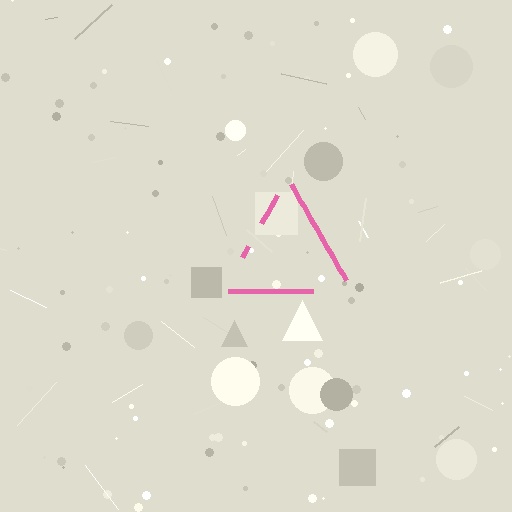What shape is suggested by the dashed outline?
The dashed outline suggests a triangle.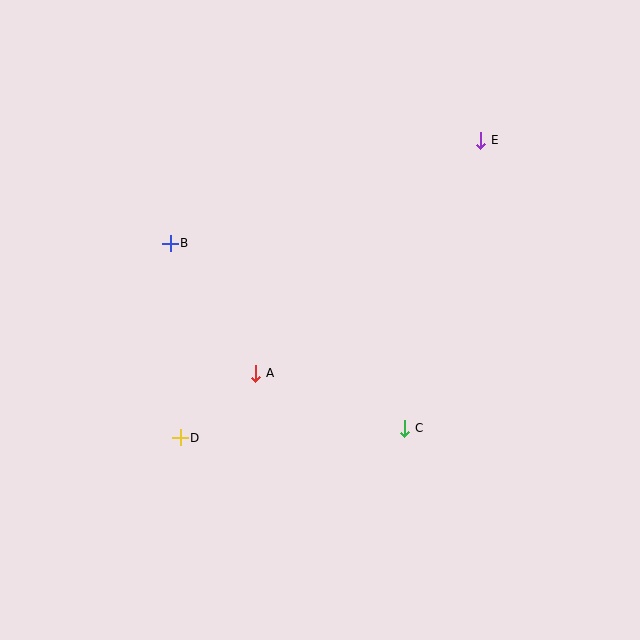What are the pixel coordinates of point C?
Point C is at (405, 428).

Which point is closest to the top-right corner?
Point E is closest to the top-right corner.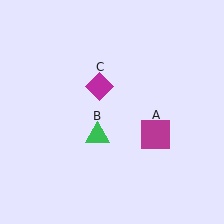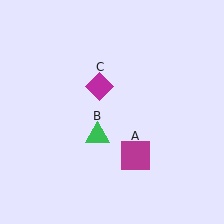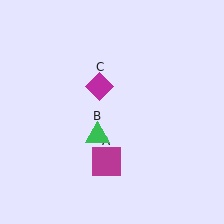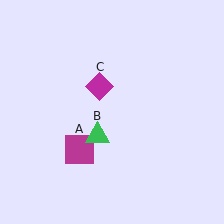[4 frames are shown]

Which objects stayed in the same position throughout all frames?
Green triangle (object B) and magenta diamond (object C) remained stationary.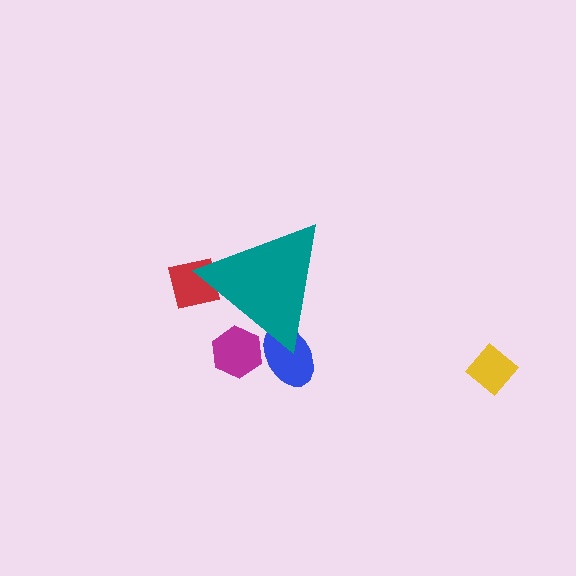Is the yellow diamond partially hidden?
No, the yellow diamond is fully visible.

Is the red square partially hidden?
Yes, the red square is partially hidden behind the teal triangle.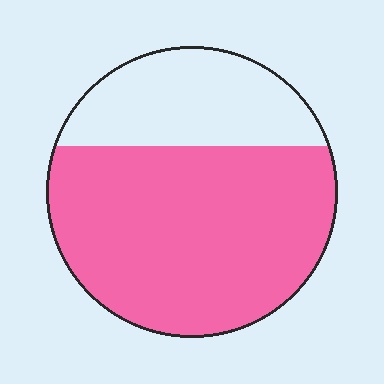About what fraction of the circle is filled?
About two thirds (2/3).